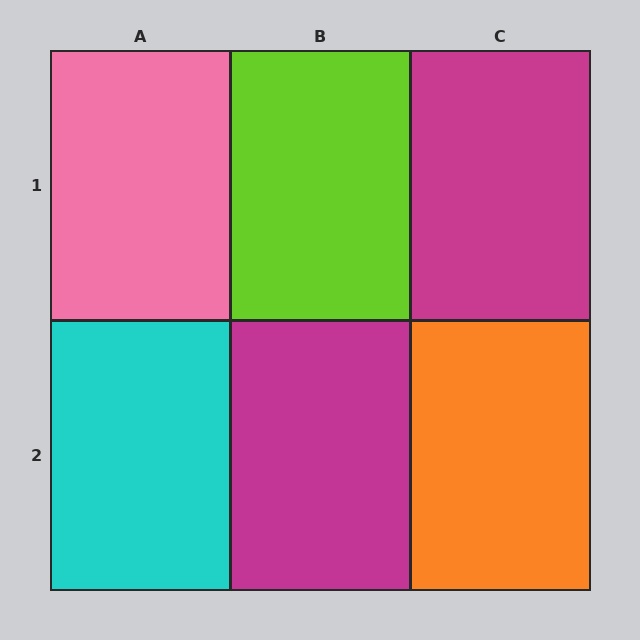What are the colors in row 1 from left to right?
Pink, lime, magenta.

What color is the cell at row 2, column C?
Orange.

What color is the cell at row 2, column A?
Cyan.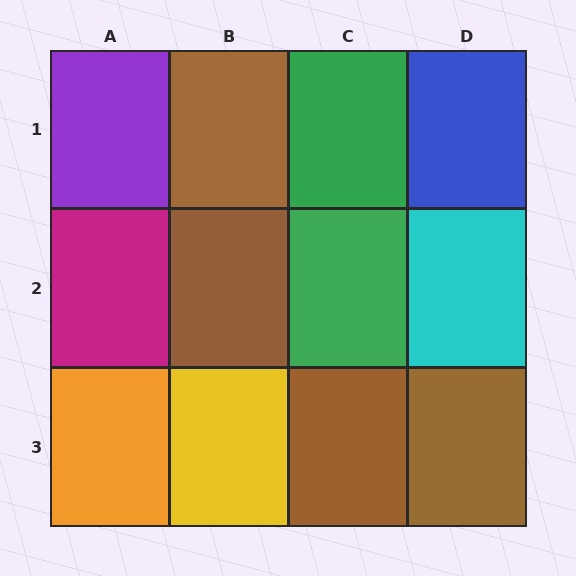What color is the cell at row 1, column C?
Green.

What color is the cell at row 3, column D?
Brown.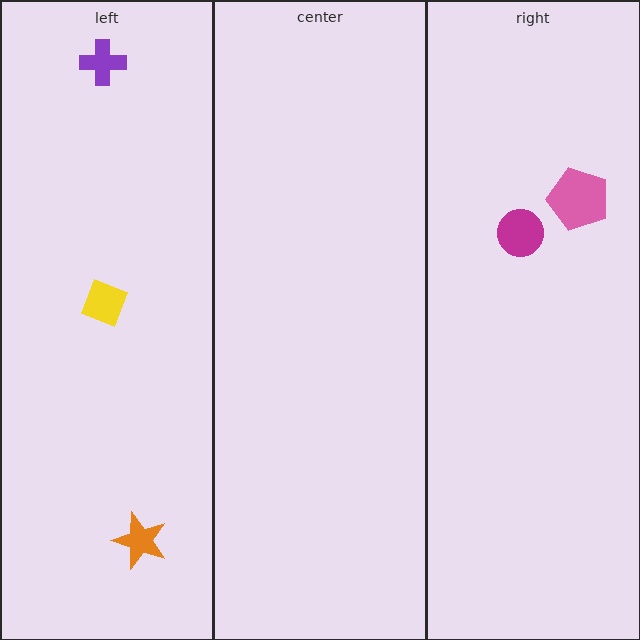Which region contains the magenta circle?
The right region.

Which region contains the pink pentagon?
The right region.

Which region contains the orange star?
The left region.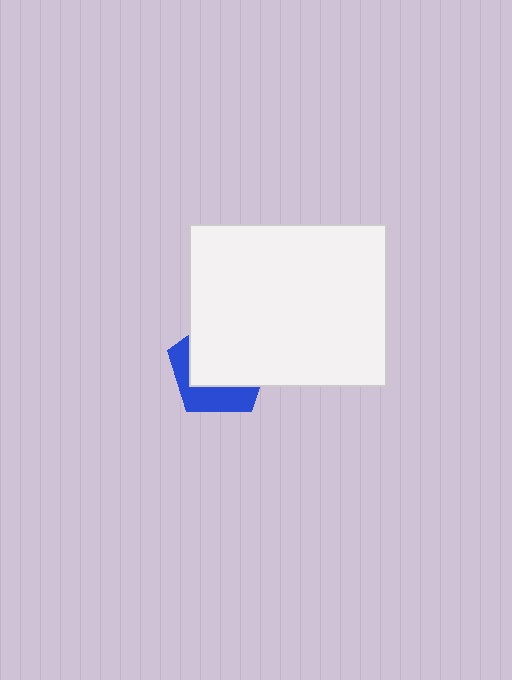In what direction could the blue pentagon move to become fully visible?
The blue pentagon could move toward the lower-left. That would shift it out from behind the white rectangle entirely.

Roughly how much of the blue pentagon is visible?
A small part of it is visible (roughly 36%).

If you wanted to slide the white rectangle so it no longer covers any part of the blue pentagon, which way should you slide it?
Slide it toward the upper-right — that is the most direct way to separate the two shapes.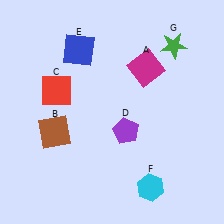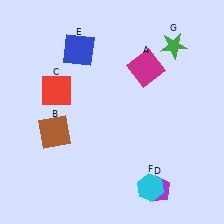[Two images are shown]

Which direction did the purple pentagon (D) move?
The purple pentagon (D) moved down.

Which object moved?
The purple pentagon (D) moved down.